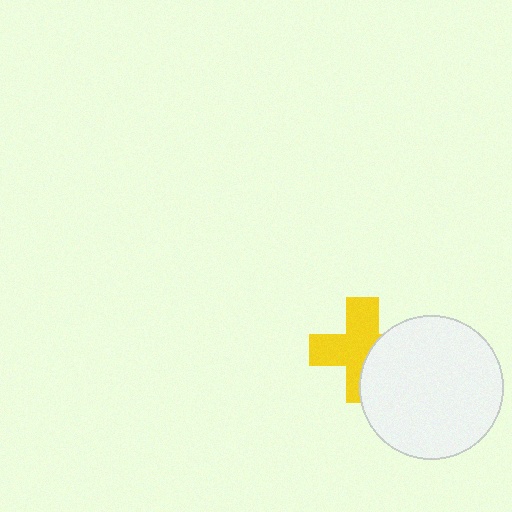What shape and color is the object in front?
The object in front is a white circle.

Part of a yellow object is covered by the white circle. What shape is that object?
It is a cross.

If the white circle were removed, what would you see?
You would see the complete yellow cross.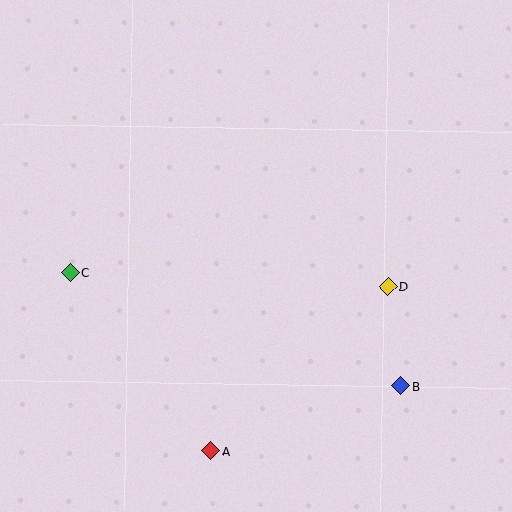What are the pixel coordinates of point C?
Point C is at (70, 273).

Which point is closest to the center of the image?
Point D at (388, 287) is closest to the center.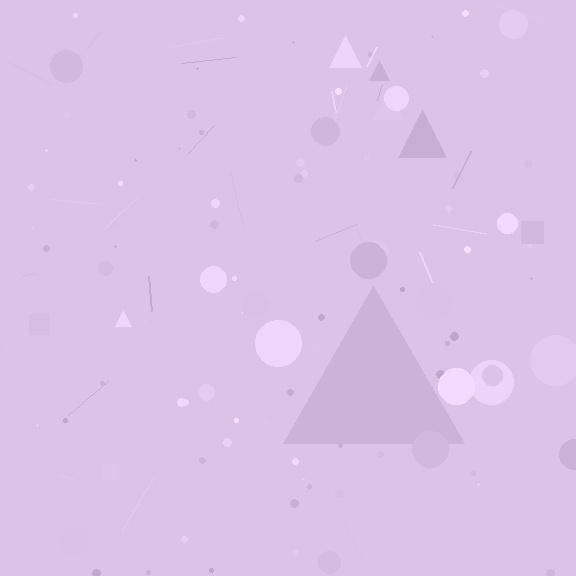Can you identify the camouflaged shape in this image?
The camouflaged shape is a triangle.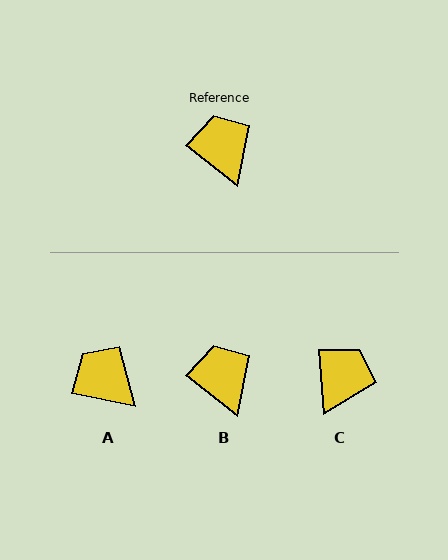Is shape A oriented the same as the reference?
No, it is off by about 27 degrees.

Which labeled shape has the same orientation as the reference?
B.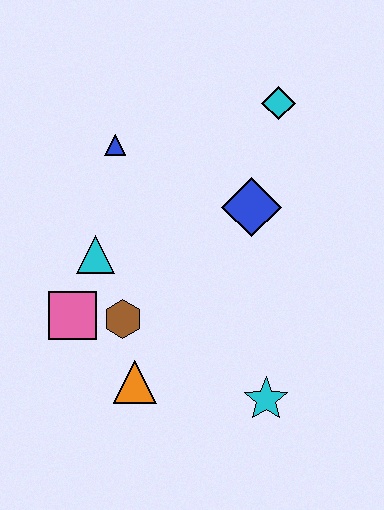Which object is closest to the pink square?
The brown hexagon is closest to the pink square.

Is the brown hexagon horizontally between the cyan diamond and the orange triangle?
No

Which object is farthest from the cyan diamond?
The orange triangle is farthest from the cyan diamond.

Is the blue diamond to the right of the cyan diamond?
No